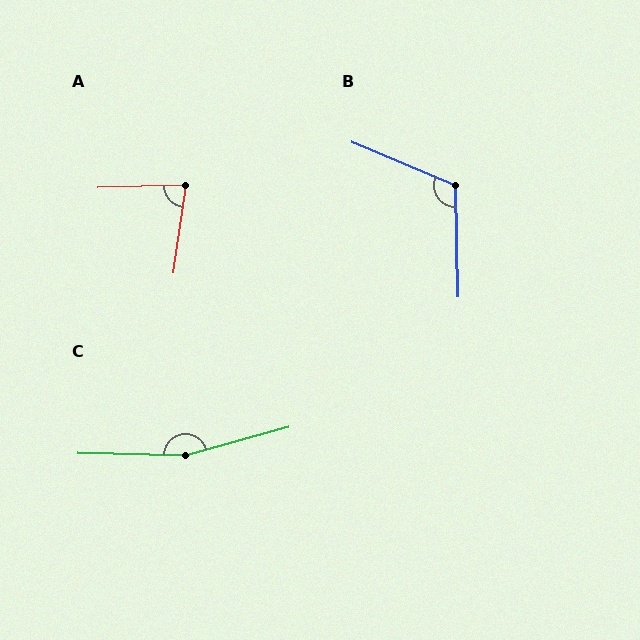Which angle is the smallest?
A, at approximately 80 degrees.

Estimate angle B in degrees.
Approximately 114 degrees.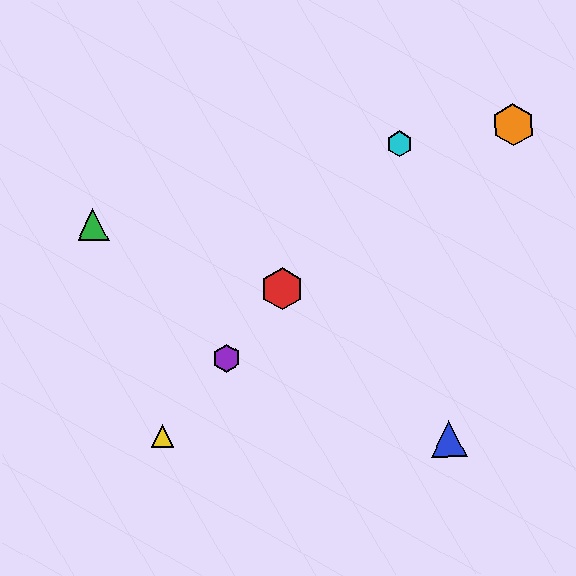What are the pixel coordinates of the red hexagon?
The red hexagon is at (282, 289).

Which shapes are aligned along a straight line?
The red hexagon, the yellow triangle, the purple hexagon, the cyan hexagon are aligned along a straight line.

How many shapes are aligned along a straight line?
4 shapes (the red hexagon, the yellow triangle, the purple hexagon, the cyan hexagon) are aligned along a straight line.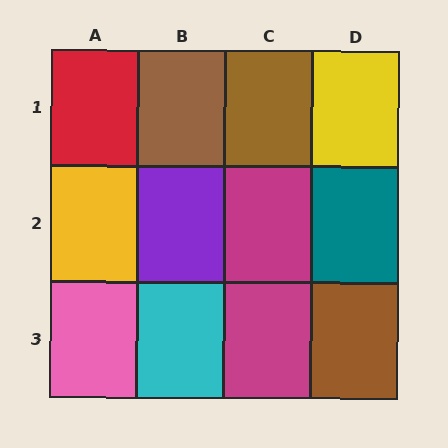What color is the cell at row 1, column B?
Brown.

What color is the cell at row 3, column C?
Magenta.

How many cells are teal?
1 cell is teal.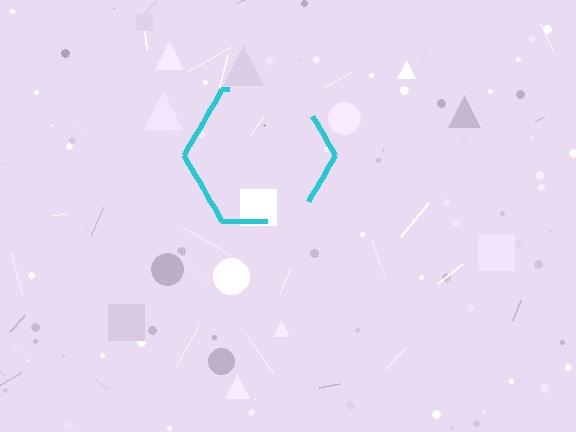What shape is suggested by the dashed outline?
The dashed outline suggests a hexagon.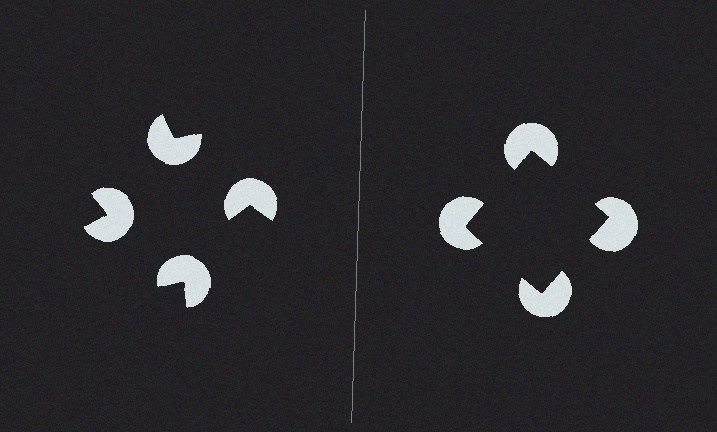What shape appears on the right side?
An illusory square.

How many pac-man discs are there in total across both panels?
8 — 4 on each side.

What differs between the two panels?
The pac-man discs are positioned identically on both sides; only the wedge orientations differ. On the right they align to a square; on the left they are misaligned.